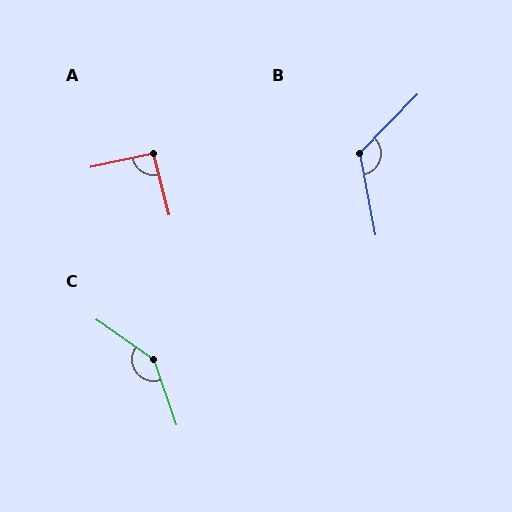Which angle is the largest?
C, at approximately 143 degrees.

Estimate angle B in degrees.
Approximately 125 degrees.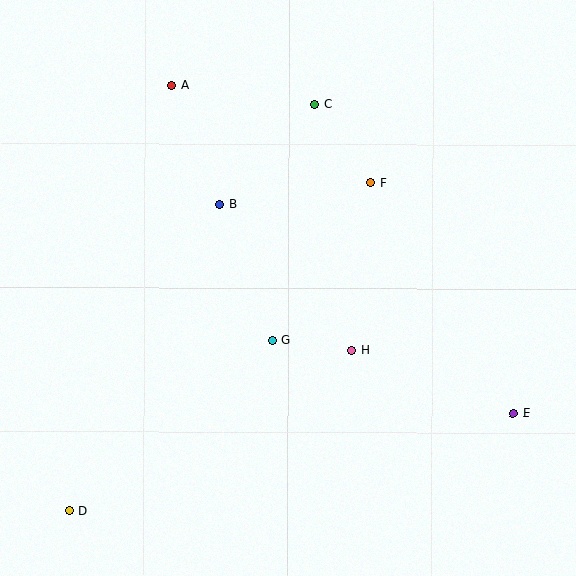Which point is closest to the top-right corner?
Point F is closest to the top-right corner.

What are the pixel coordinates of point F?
Point F is at (371, 183).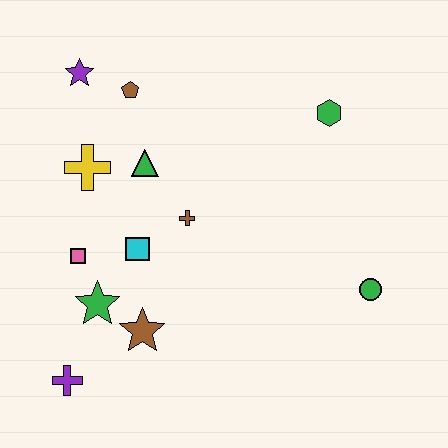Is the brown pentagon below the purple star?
Yes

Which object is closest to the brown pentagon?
The purple star is closest to the brown pentagon.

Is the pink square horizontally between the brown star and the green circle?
No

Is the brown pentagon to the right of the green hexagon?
No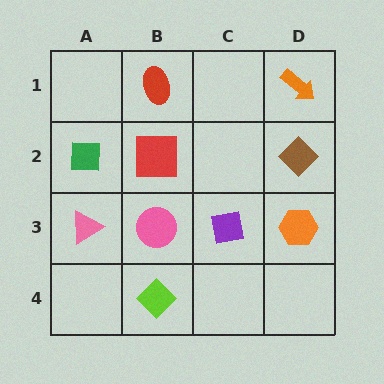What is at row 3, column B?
A pink circle.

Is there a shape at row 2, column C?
No, that cell is empty.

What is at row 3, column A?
A pink triangle.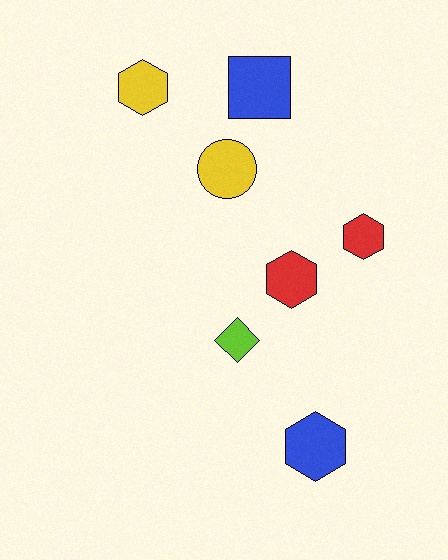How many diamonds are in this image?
There is 1 diamond.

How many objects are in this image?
There are 7 objects.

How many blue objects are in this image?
There are 2 blue objects.